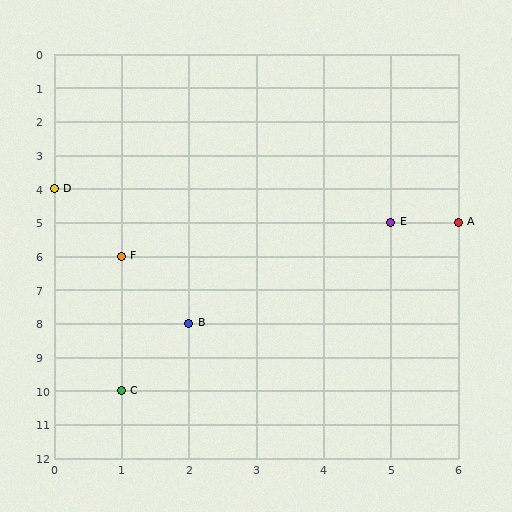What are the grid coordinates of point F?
Point F is at grid coordinates (1, 6).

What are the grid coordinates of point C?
Point C is at grid coordinates (1, 10).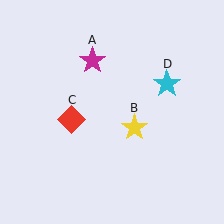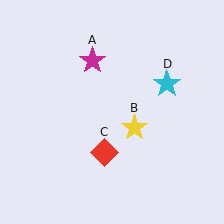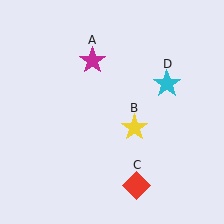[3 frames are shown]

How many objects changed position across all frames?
1 object changed position: red diamond (object C).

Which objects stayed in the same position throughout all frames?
Magenta star (object A) and yellow star (object B) and cyan star (object D) remained stationary.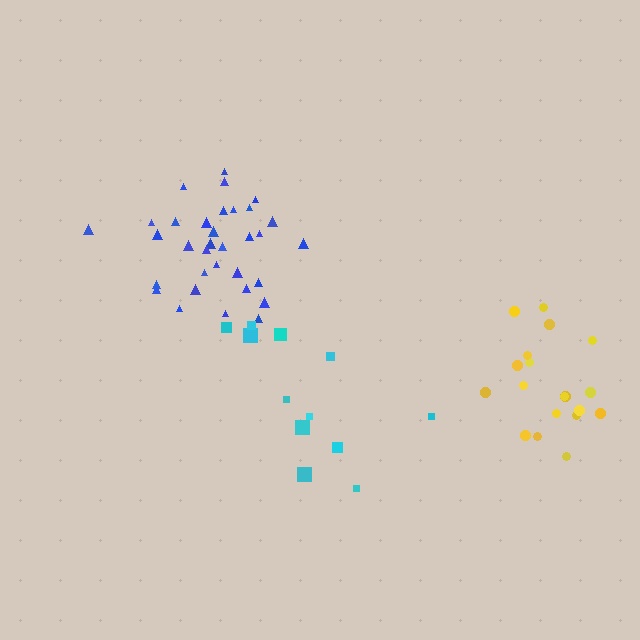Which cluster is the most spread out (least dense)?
Cyan.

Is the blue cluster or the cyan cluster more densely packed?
Blue.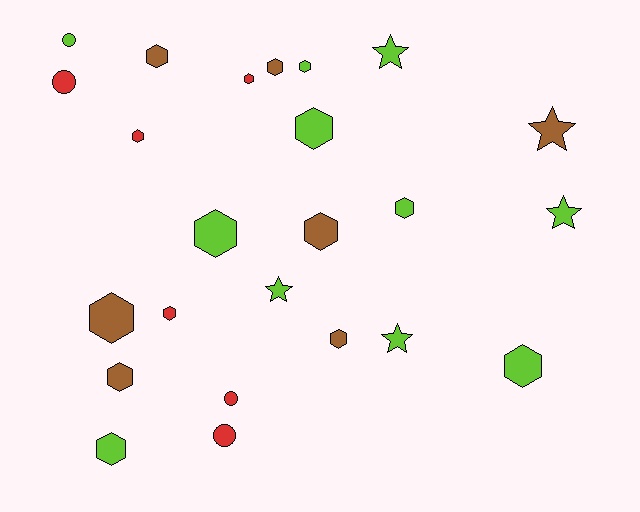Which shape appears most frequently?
Hexagon, with 15 objects.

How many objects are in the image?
There are 24 objects.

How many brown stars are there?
There is 1 brown star.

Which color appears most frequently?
Lime, with 11 objects.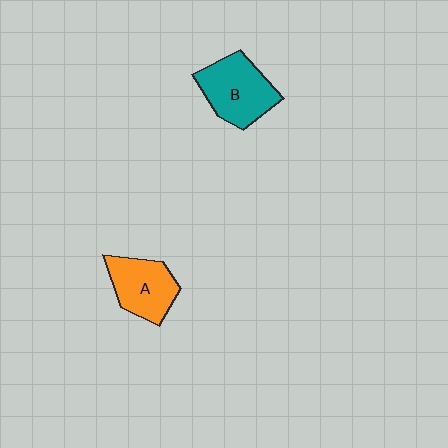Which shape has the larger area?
Shape B (teal).